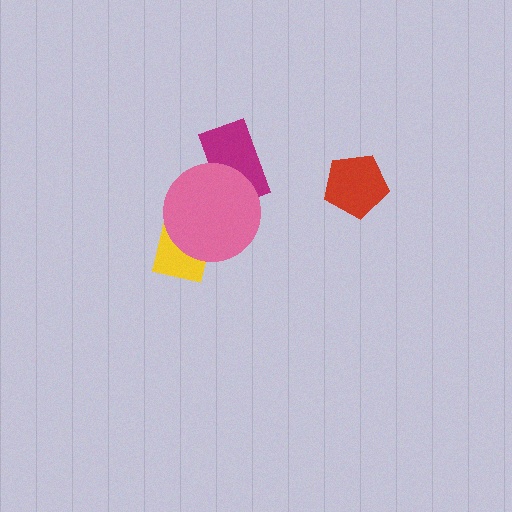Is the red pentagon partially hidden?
No, no other shape covers it.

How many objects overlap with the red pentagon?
0 objects overlap with the red pentagon.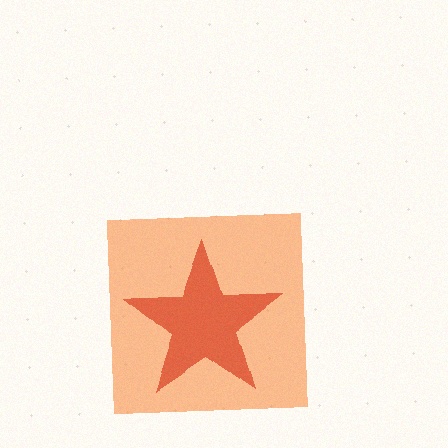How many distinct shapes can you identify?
There are 2 distinct shapes: an orange square, a red star.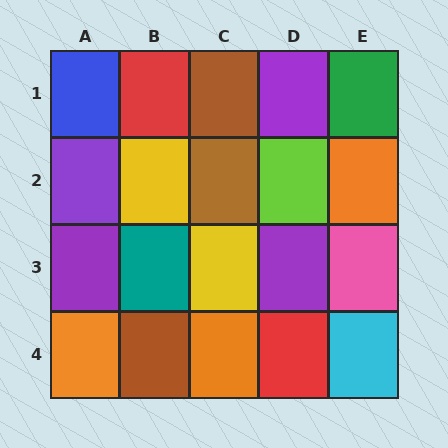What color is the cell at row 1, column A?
Blue.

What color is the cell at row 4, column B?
Brown.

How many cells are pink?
1 cell is pink.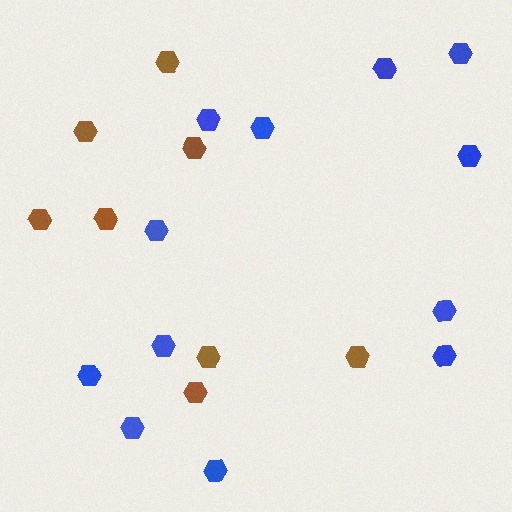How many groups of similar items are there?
There are 2 groups: one group of brown hexagons (8) and one group of blue hexagons (12).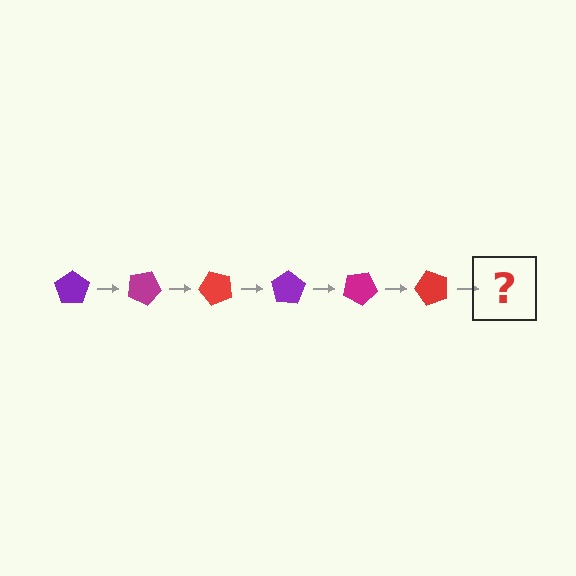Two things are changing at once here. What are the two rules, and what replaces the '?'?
The two rules are that it rotates 25 degrees each step and the color cycles through purple, magenta, and red. The '?' should be a purple pentagon, rotated 150 degrees from the start.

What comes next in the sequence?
The next element should be a purple pentagon, rotated 150 degrees from the start.